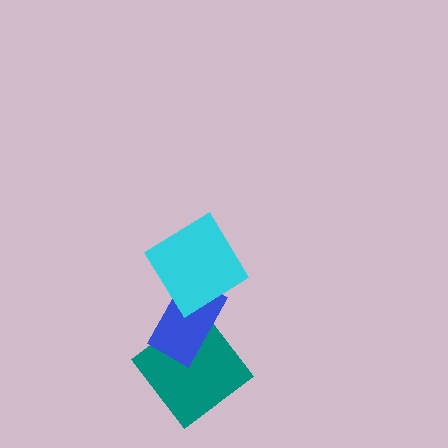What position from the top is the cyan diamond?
The cyan diamond is 1st from the top.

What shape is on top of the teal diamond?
The blue rectangle is on top of the teal diamond.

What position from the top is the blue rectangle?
The blue rectangle is 2nd from the top.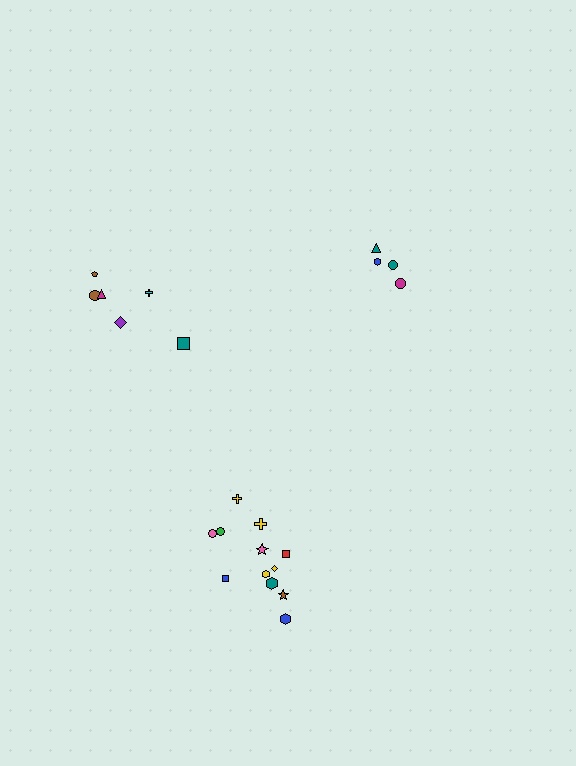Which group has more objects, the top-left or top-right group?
The top-left group.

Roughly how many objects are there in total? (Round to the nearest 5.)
Roughly 20 objects in total.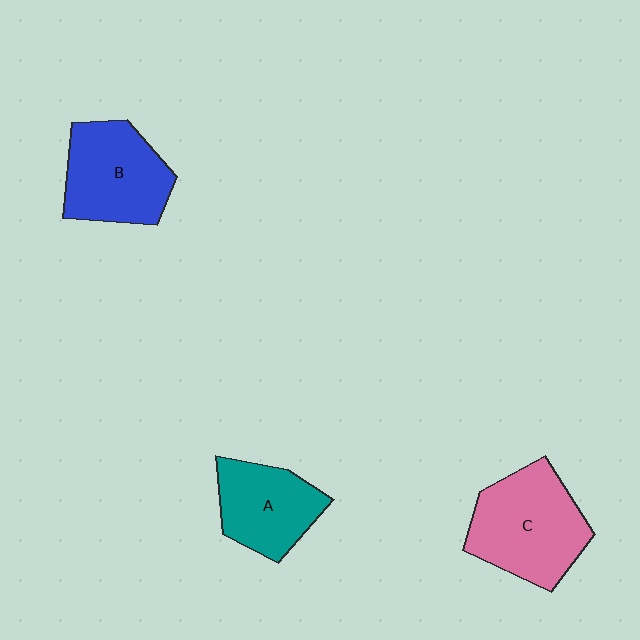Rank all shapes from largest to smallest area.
From largest to smallest: C (pink), B (blue), A (teal).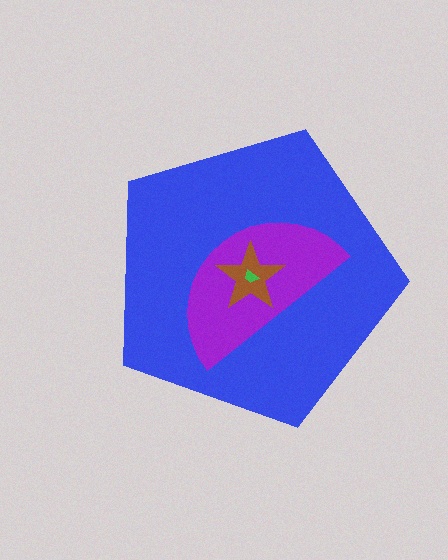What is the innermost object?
The green trapezoid.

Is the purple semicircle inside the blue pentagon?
Yes.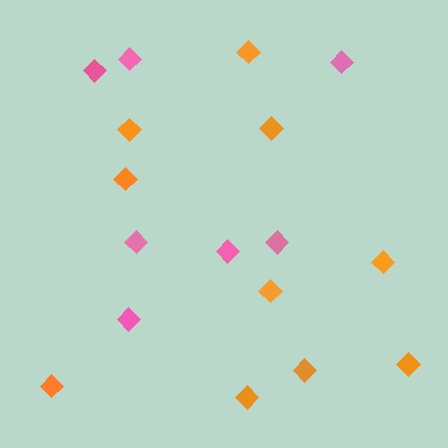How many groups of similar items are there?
There are 2 groups: one group of orange diamonds (10) and one group of pink diamonds (7).